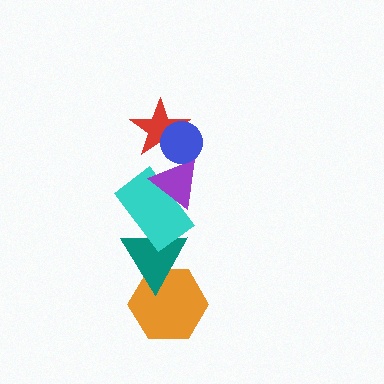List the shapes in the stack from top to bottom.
From top to bottom: the blue circle, the red star, the purple triangle, the cyan rectangle, the teal triangle, the orange hexagon.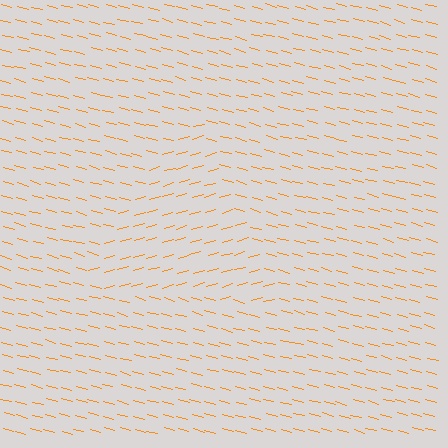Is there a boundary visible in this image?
Yes, there is a texture boundary formed by a change in line orientation.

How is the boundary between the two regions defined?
The boundary is defined purely by a change in line orientation (approximately 31 degrees difference). All lines are the same color and thickness.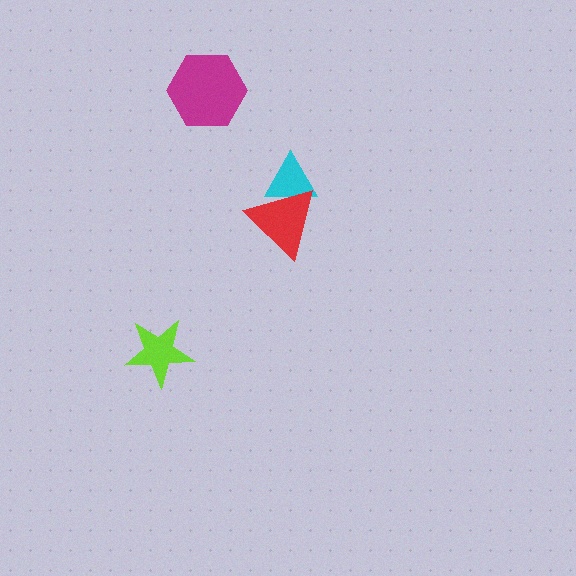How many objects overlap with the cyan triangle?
1 object overlaps with the cyan triangle.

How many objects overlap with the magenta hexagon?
0 objects overlap with the magenta hexagon.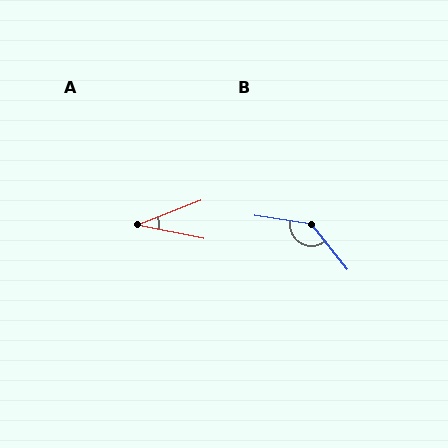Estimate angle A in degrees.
Approximately 32 degrees.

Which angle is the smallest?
A, at approximately 32 degrees.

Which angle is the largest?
B, at approximately 137 degrees.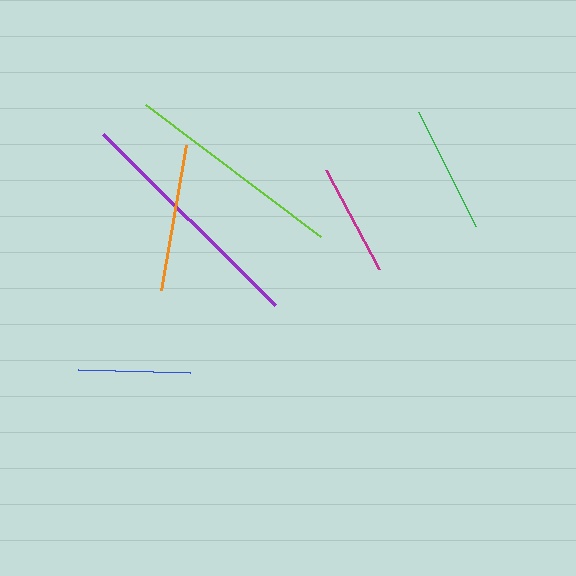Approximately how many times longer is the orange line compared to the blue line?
The orange line is approximately 1.3 times the length of the blue line.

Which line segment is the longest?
The purple line is the longest at approximately 243 pixels.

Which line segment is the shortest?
The magenta line is the shortest at approximately 112 pixels.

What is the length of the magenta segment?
The magenta segment is approximately 112 pixels long.